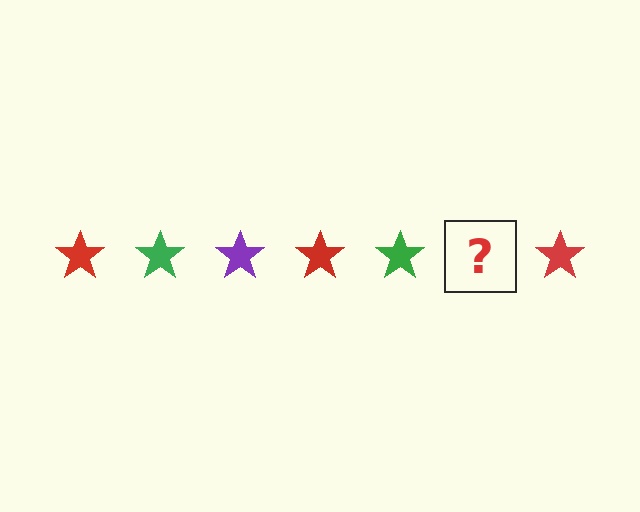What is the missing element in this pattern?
The missing element is a purple star.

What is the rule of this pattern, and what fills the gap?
The rule is that the pattern cycles through red, green, purple stars. The gap should be filled with a purple star.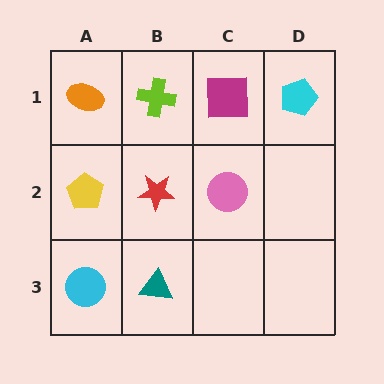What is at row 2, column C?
A pink circle.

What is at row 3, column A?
A cyan circle.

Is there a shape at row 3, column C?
No, that cell is empty.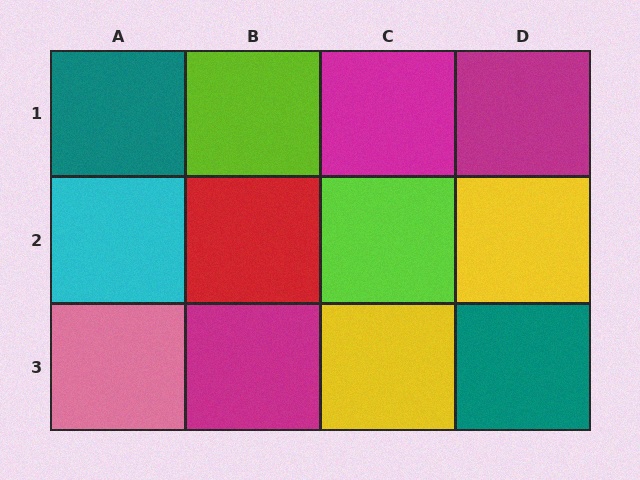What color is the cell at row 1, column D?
Magenta.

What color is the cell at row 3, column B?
Magenta.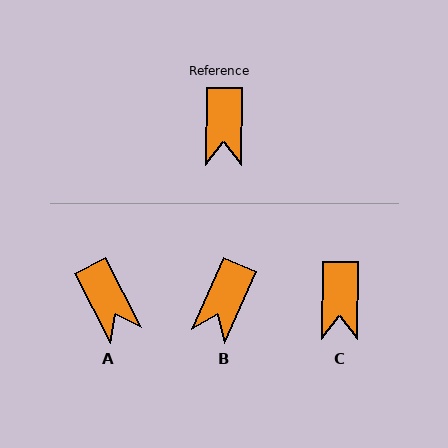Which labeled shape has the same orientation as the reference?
C.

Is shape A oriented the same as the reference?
No, it is off by about 28 degrees.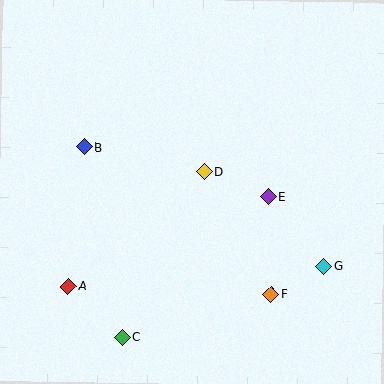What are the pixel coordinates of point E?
Point E is at (268, 197).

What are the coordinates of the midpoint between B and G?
The midpoint between B and G is at (204, 207).